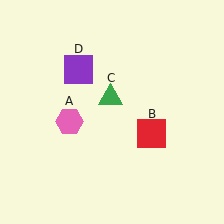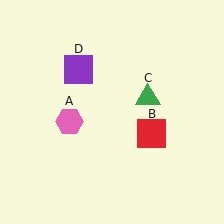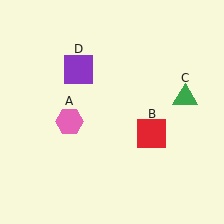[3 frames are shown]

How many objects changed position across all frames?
1 object changed position: green triangle (object C).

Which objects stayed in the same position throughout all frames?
Pink hexagon (object A) and red square (object B) and purple square (object D) remained stationary.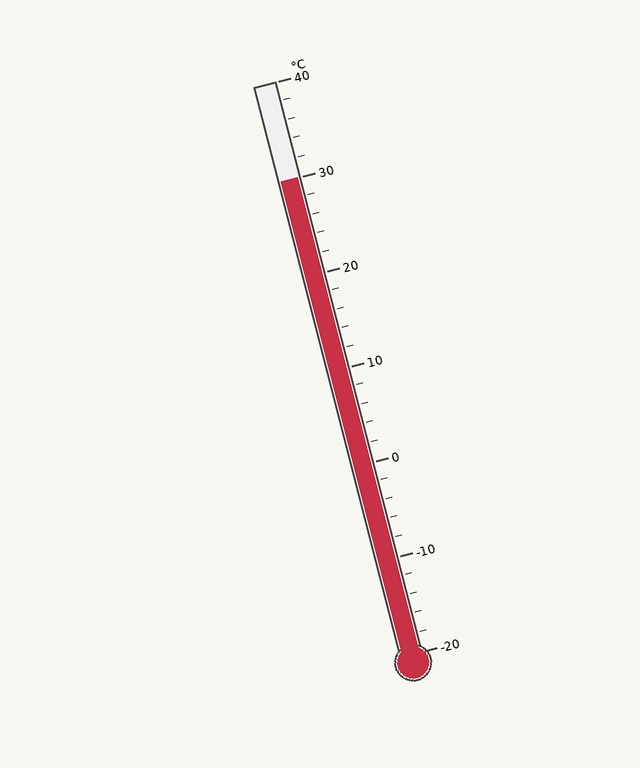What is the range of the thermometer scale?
The thermometer scale ranges from -20°C to 40°C.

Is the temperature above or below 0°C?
The temperature is above 0°C.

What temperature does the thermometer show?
The thermometer shows approximately 30°C.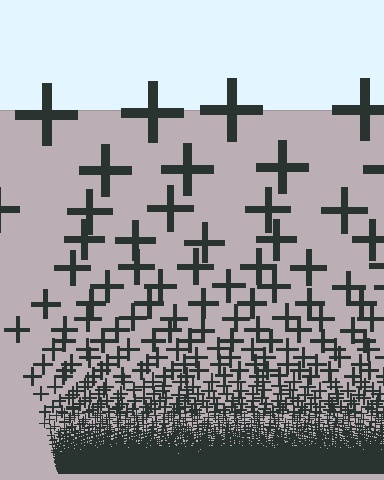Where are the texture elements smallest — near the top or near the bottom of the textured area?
Near the bottom.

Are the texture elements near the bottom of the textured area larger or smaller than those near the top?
Smaller. The gradient is inverted — elements near the bottom are smaller and denser.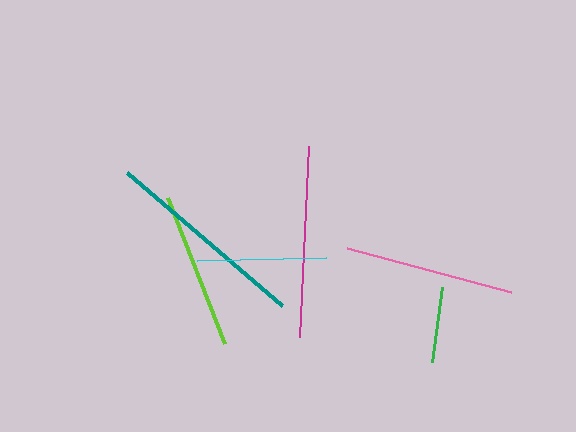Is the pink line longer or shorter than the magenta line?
The magenta line is longer than the pink line.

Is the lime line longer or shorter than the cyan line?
The lime line is longer than the cyan line.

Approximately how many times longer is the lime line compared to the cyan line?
The lime line is approximately 1.2 times the length of the cyan line.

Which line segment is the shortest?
The green line is the shortest at approximately 76 pixels.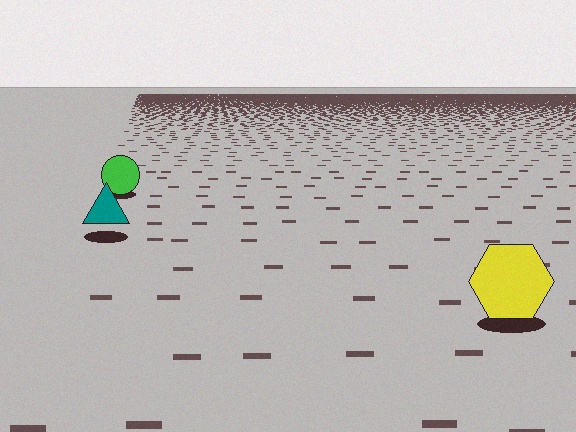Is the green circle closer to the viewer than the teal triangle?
No. The teal triangle is closer — you can tell from the texture gradient: the ground texture is coarser near it.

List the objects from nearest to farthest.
From nearest to farthest: the yellow hexagon, the teal triangle, the green circle.